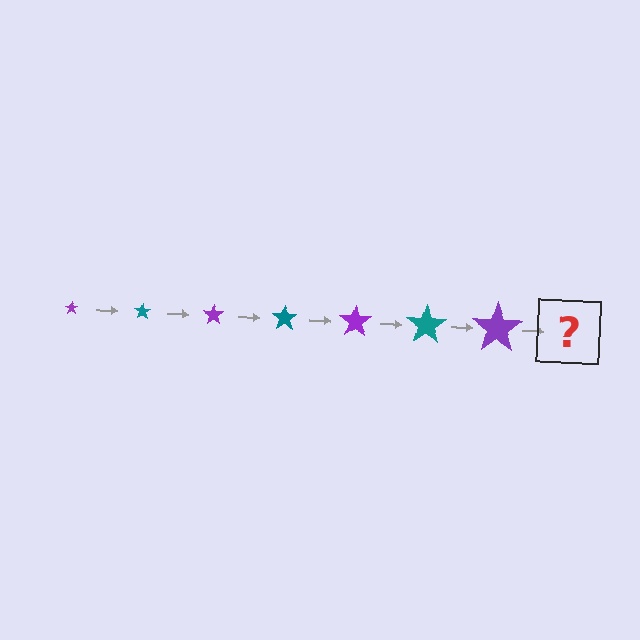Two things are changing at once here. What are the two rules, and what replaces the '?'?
The two rules are that the star grows larger each step and the color cycles through purple and teal. The '?' should be a teal star, larger than the previous one.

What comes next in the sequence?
The next element should be a teal star, larger than the previous one.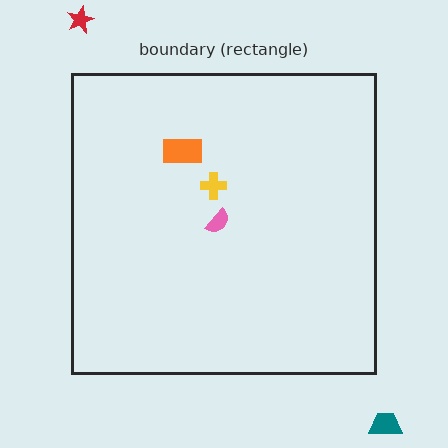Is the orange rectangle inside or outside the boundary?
Inside.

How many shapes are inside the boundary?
3 inside, 2 outside.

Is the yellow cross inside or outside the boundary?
Inside.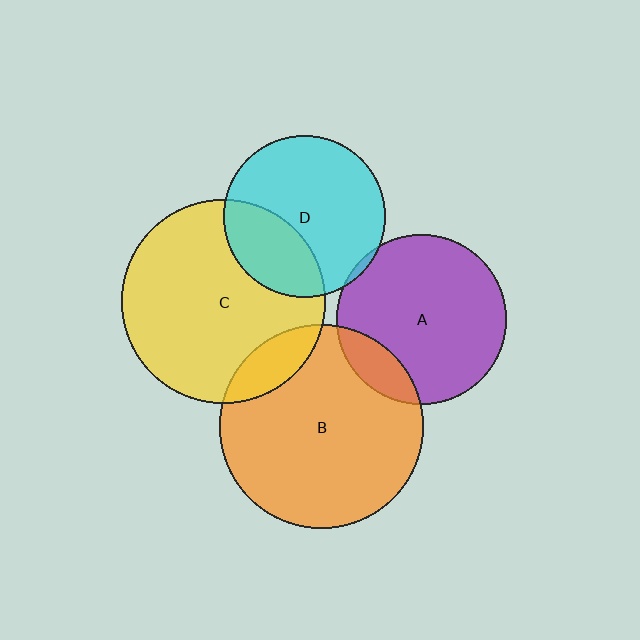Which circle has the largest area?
Circle B (orange).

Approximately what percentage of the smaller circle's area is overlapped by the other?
Approximately 10%.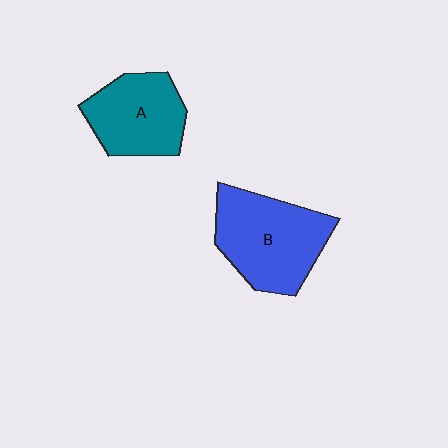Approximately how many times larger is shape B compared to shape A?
Approximately 1.3 times.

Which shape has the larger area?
Shape B (blue).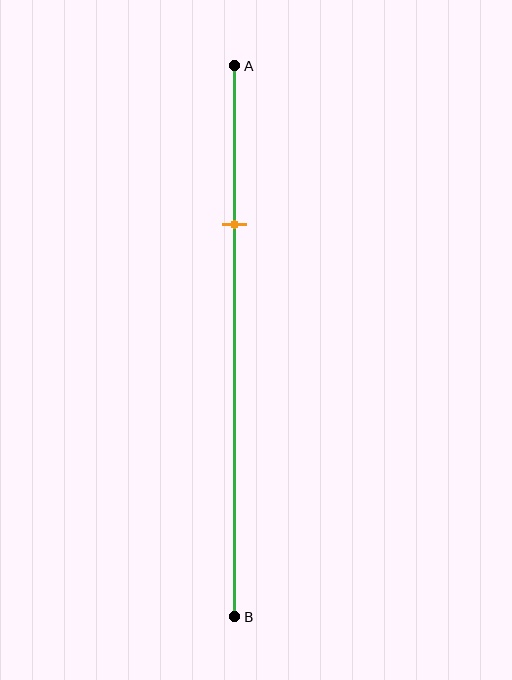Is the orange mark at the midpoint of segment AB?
No, the mark is at about 30% from A, not at the 50% midpoint.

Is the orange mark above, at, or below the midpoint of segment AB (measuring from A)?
The orange mark is above the midpoint of segment AB.